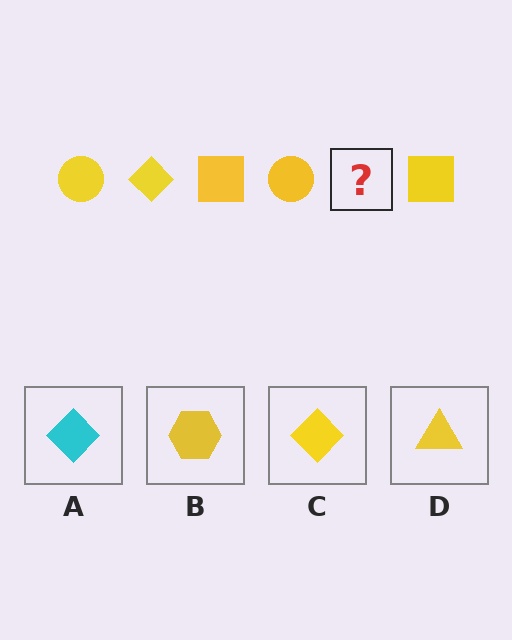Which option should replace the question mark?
Option C.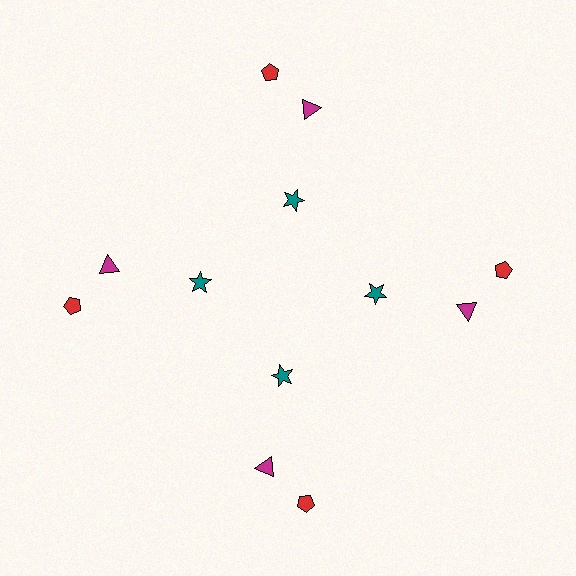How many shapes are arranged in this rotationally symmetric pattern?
There are 12 shapes, arranged in 4 groups of 3.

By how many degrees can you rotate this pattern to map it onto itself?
The pattern maps onto itself every 90 degrees of rotation.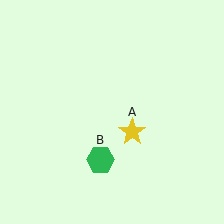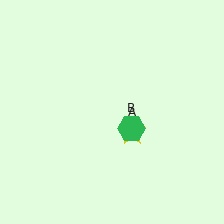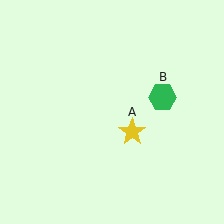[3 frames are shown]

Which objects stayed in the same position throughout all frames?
Yellow star (object A) remained stationary.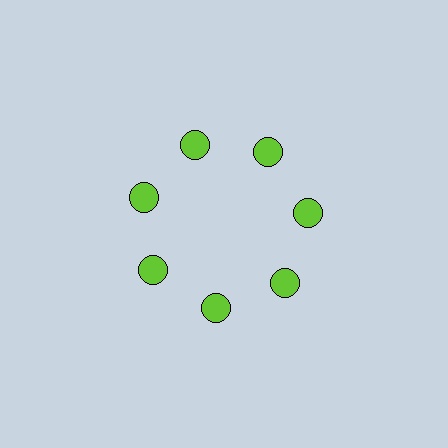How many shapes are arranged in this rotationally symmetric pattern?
There are 7 shapes, arranged in 7 groups of 1.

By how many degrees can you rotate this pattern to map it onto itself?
The pattern maps onto itself every 51 degrees of rotation.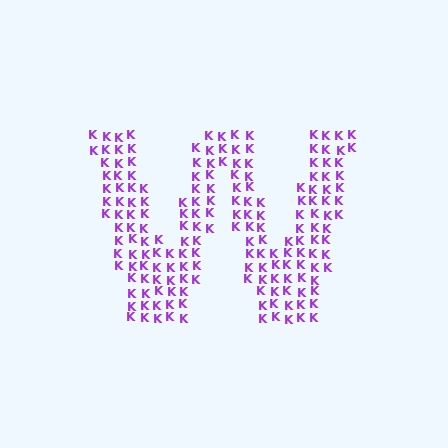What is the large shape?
The large shape is the letter W.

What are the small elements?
The small elements are letter K's.